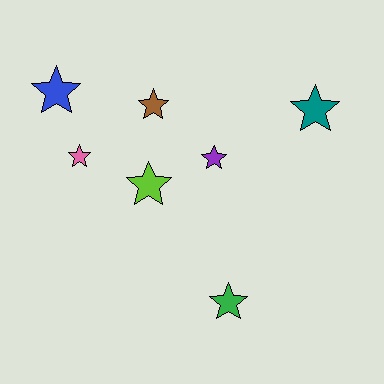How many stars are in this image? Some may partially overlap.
There are 7 stars.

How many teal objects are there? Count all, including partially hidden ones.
There is 1 teal object.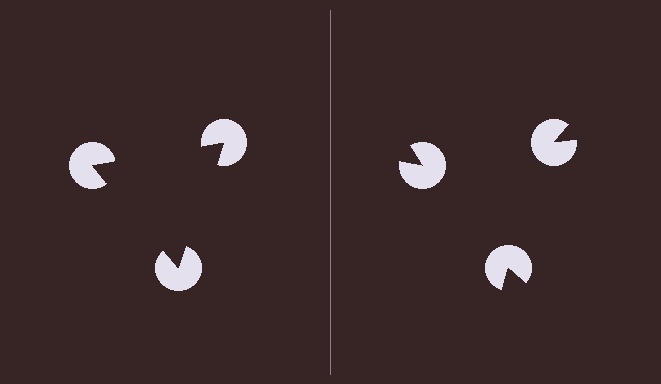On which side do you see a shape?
An illusory triangle appears on the left side. On the right side the wedge cuts are rotated, so no coherent shape forms.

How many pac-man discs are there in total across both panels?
6 — 3 on each side.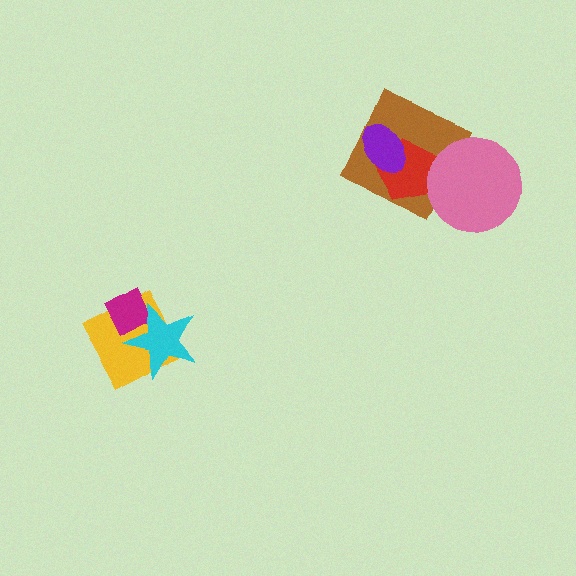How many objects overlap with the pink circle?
2 objects overlap with the pink circle.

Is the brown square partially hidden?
Yes, it is partially covered by another shape.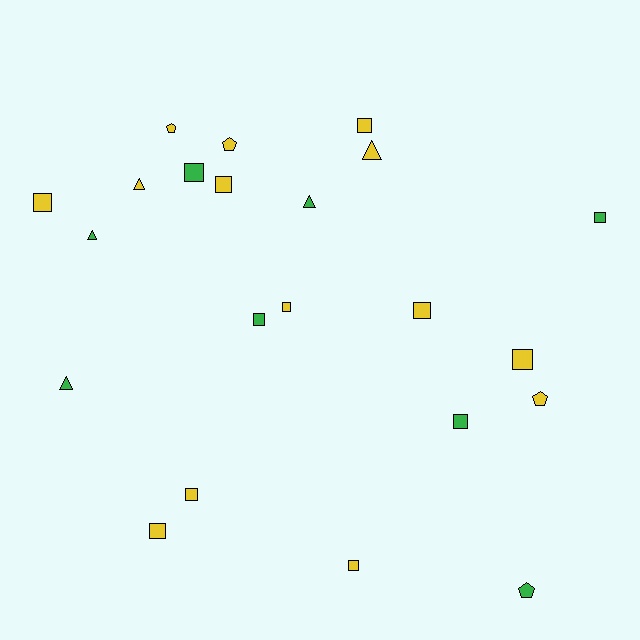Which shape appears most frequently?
Square, with 13 objects.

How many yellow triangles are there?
There are 2 yellow triangles.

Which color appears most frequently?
Yellow, with 14 objects.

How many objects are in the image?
There are 22 objects.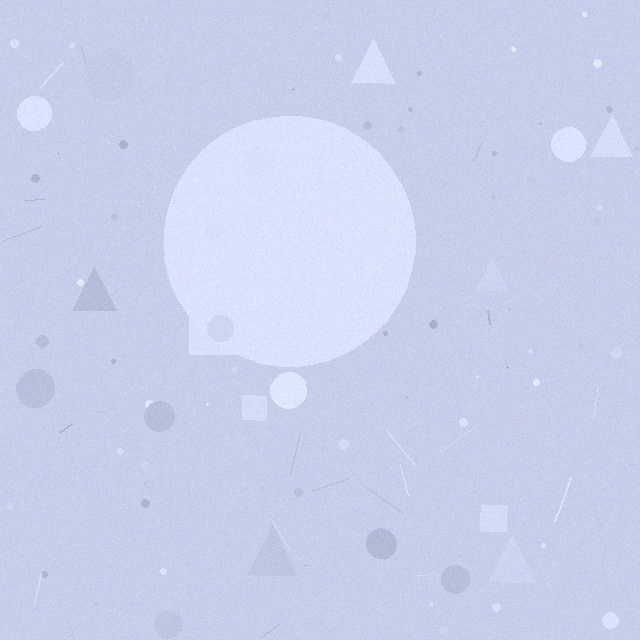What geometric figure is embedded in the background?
A circle is embedded in the background.